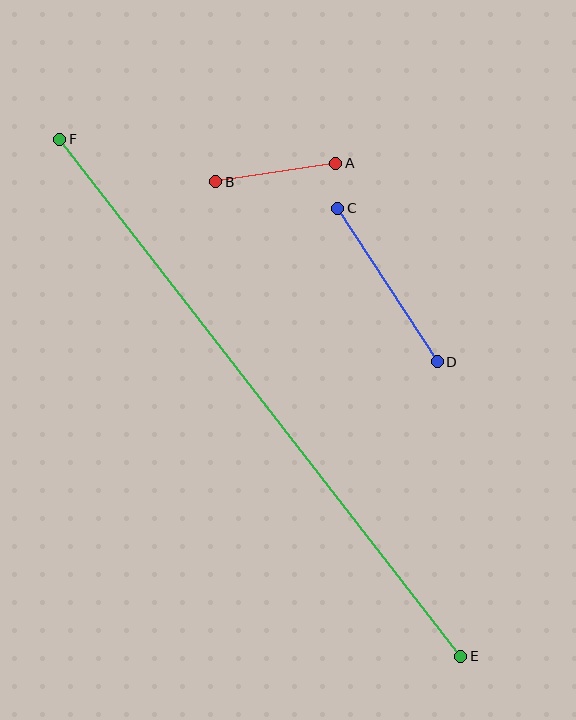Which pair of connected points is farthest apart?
Points E and F are farthest apart.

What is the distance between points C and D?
The distance is approximately 183 pixels.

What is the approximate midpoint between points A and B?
The midpoint is at approximately (276, 172) pixels.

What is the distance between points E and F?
The distance is approximately 654 pixels.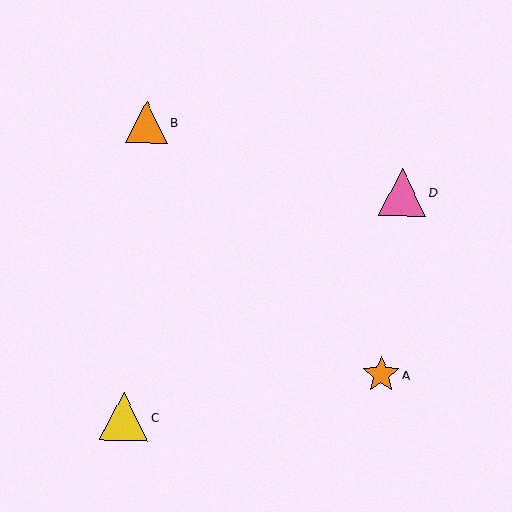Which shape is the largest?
The yellow triangle (labeled C) is the largest.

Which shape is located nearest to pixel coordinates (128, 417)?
The yellow triangle (labeled C) at (124, 417) is nearest to that location.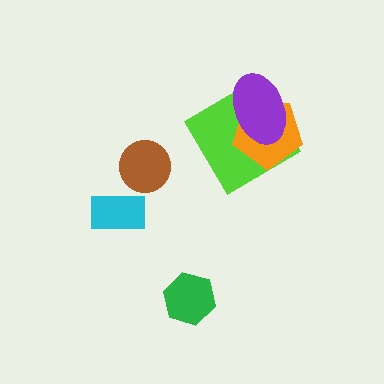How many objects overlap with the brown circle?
0 objects overlap with the brown circle.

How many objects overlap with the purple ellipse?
2 objects overlap with the purple ellipse.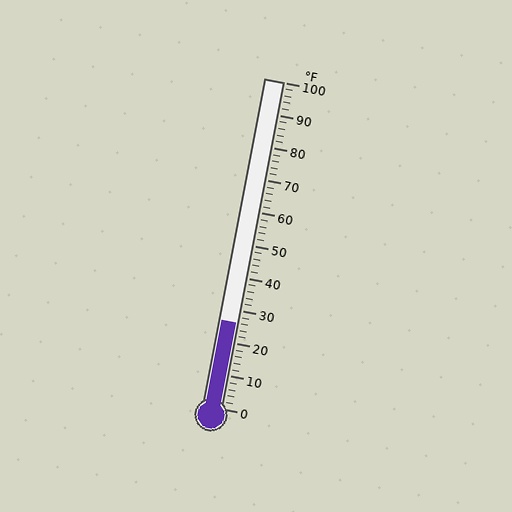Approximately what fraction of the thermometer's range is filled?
The thermometer is filled to approximately 25% of its range.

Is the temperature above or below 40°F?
The temperature is below 40°F.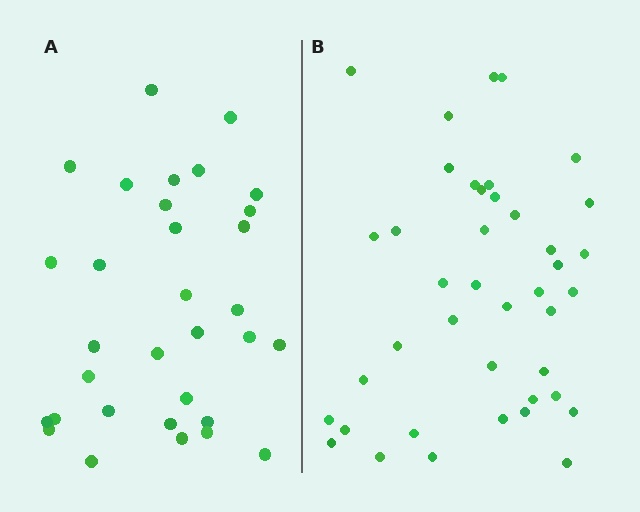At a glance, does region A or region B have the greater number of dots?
Region B (the right region) has more dots.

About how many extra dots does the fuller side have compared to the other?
Region B has roughly 8 or so more dots than region A.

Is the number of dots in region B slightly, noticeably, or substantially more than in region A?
Region B has noticeably more, but not dramatically so. The ratio is roughly 1.3 to 1.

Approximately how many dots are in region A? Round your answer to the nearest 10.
About 30 dots. (The exact count is 32, which rounds to 30.)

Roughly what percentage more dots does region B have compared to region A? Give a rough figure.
About 30% more.